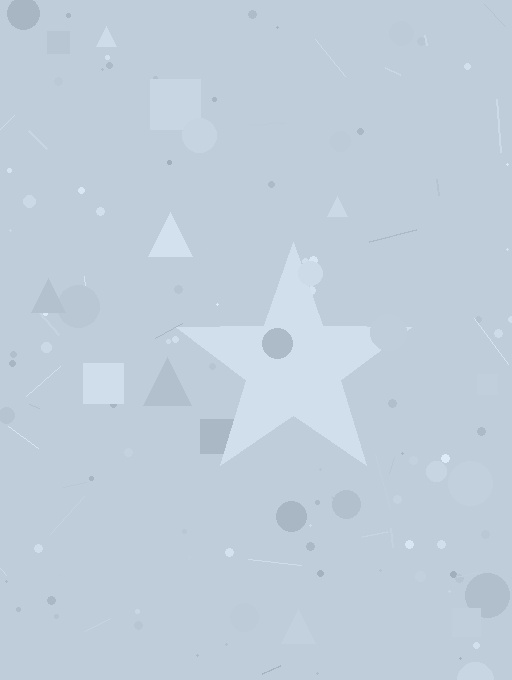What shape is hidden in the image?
A star is hidden in the image.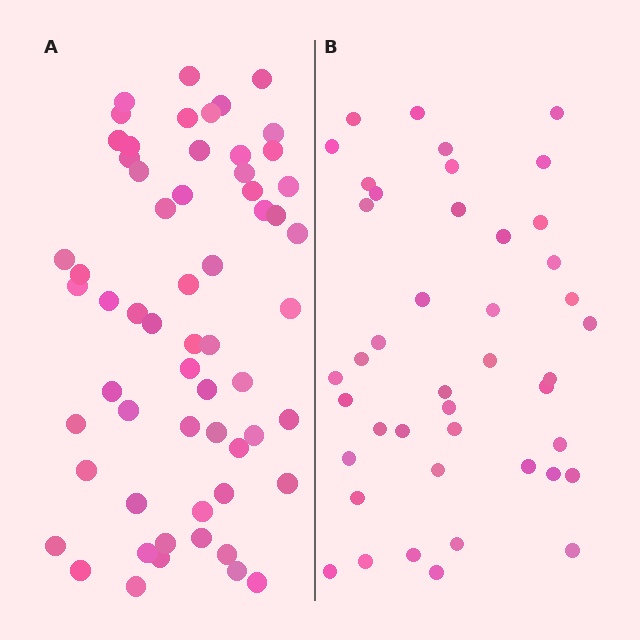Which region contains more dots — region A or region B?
Region A (the left region) has more dots.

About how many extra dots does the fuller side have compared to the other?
Region A has approximately 15 more dots than region B.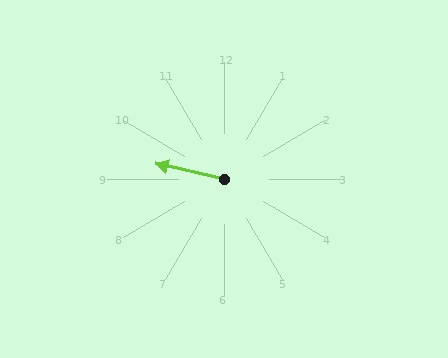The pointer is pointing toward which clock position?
Roughly 9 o'clock.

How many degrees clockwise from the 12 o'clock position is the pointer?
Approximately 283 degrees.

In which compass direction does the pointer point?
West.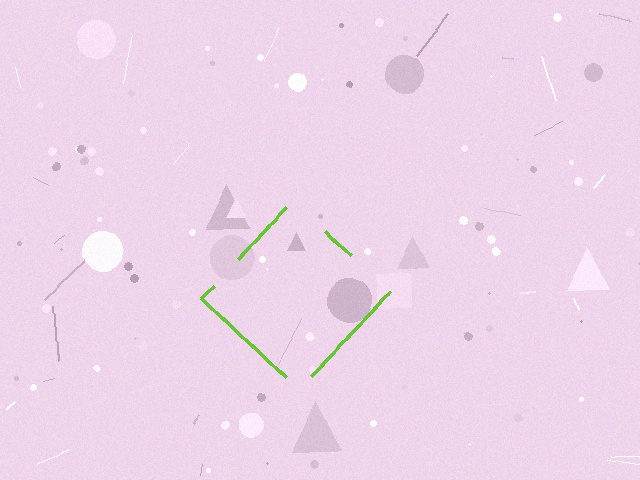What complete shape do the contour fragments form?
The contour fragments form a diamond.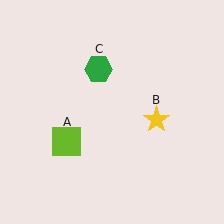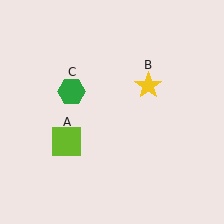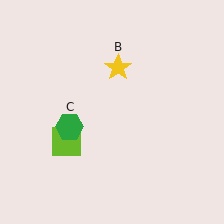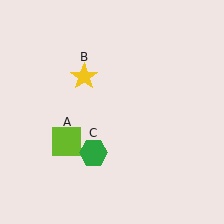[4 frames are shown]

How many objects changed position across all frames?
2 objects changed position: yellow star (object B), green hexagon (object C).